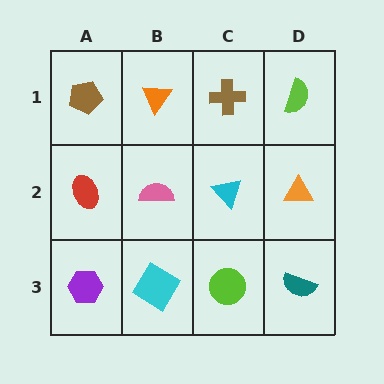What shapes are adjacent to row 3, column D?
An orange triangle (row 2, column D), a lime circle (row 3, column C).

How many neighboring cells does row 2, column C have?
4.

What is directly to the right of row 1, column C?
A lime semicircle.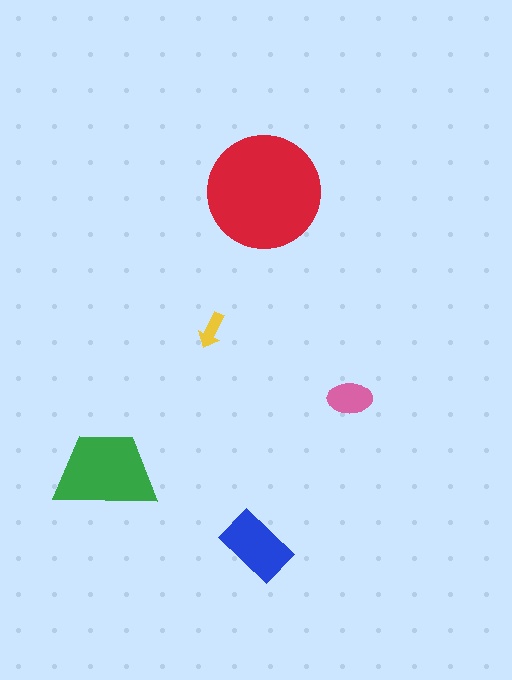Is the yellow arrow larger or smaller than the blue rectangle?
Smaller.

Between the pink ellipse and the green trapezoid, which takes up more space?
The green trapezoid.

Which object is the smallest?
The yellow arrow.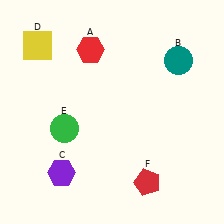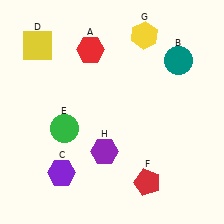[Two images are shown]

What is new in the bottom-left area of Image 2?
A purple hexagon (H) was added in the bottom-left area of Image 2.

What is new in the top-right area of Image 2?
A yellow hexagon (G) was added in the top-right area of Image 2.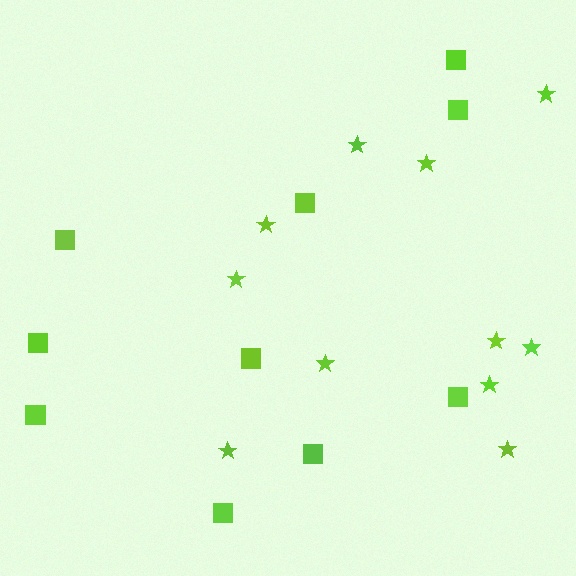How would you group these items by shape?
There are 2 groups: one group of stars (11) and one group of squares (10).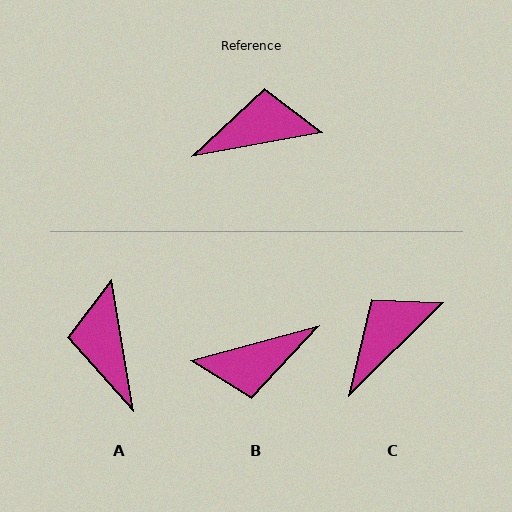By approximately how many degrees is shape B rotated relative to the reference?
Approximately 175 degrees clockwise.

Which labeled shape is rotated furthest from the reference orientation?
B, about 175 degrees away.